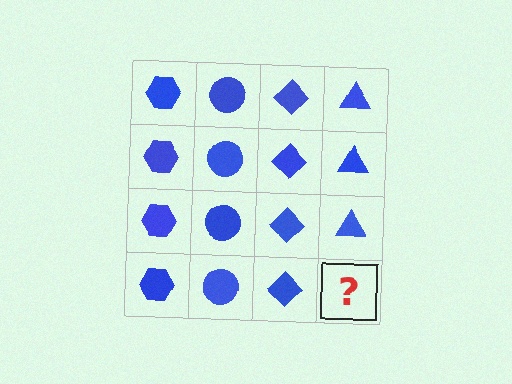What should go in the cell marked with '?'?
The missing cell should contain a blue triangle.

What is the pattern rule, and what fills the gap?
The rule is that each column has a consistent shape. The gap should be filled with a blue triangle.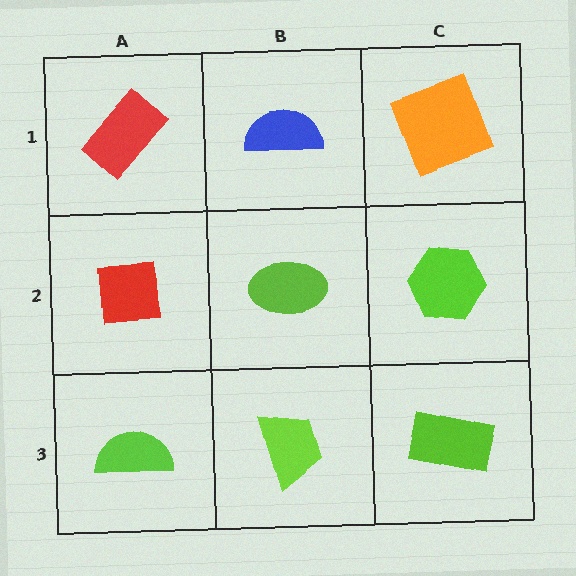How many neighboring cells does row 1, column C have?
2.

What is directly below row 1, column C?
A lime hexagon.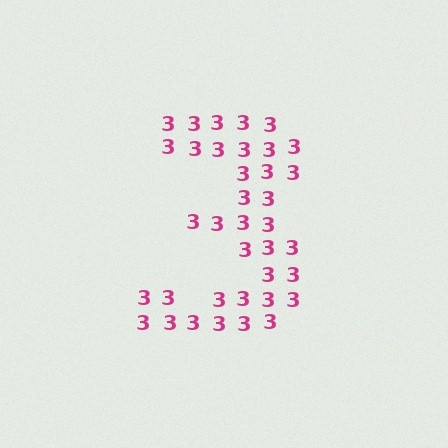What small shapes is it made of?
It is made of small digit 3's.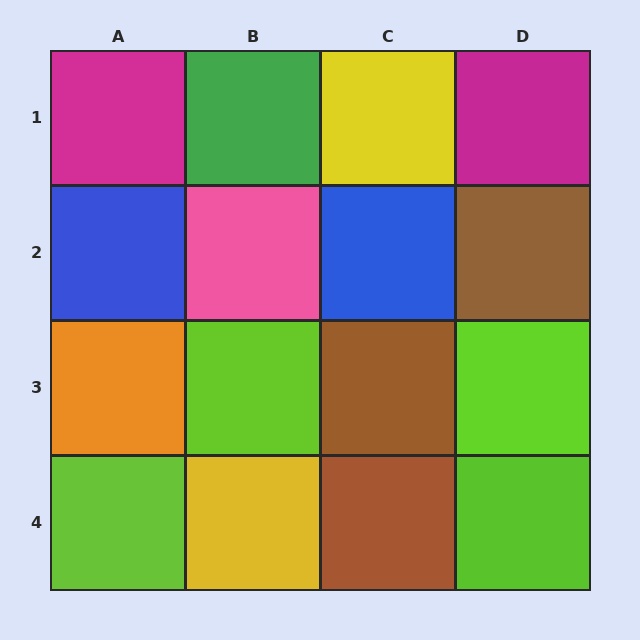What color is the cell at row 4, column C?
Brown.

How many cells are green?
1 cell is green.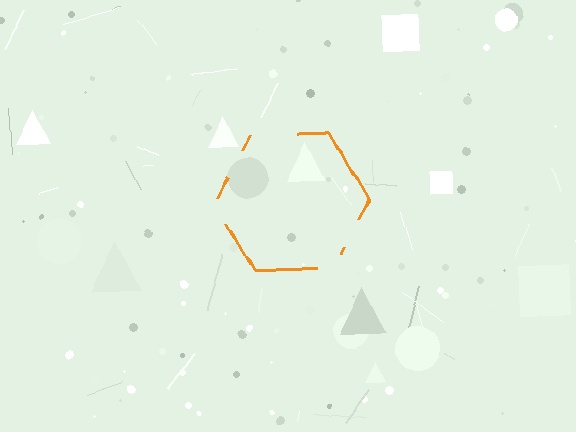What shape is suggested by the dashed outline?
The dashed outline suggests a hexagon.